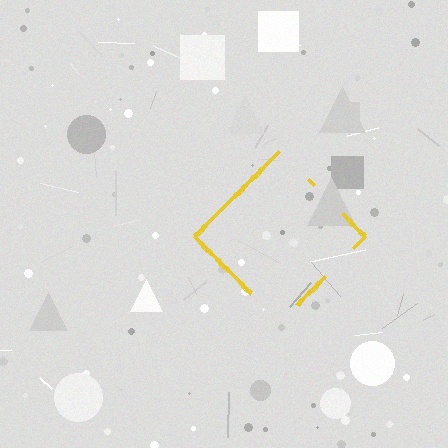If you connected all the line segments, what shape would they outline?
They would outline a diamond.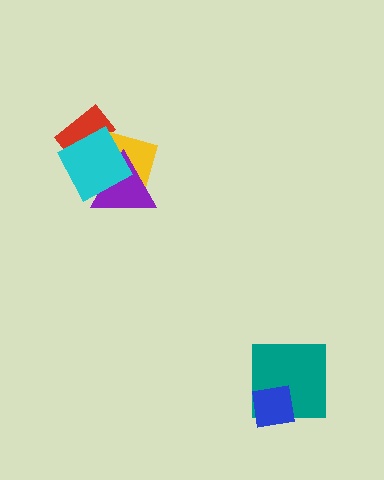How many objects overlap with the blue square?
1 object overlaps with the blue square.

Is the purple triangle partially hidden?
Yes, it is partially covered by another shape.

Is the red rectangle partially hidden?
Yes, it is partially covered by another shape.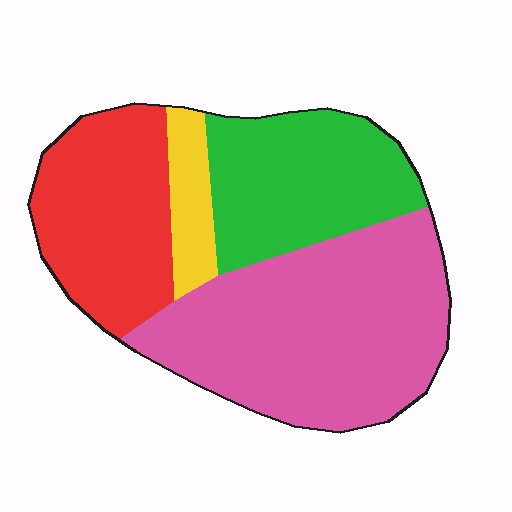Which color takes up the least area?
Yellow, at roughly 5%.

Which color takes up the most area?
Pink, at roughly 45%.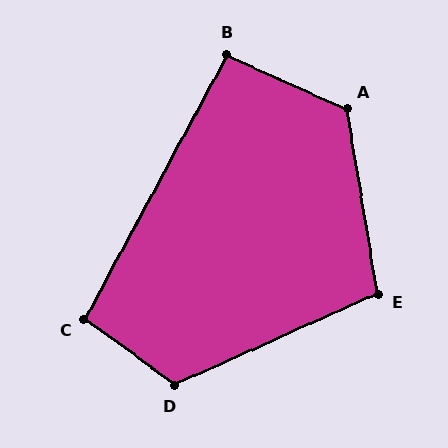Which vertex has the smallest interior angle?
B, at approximately 94 degrees.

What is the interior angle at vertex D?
Approximately 119 degrees (obtuse).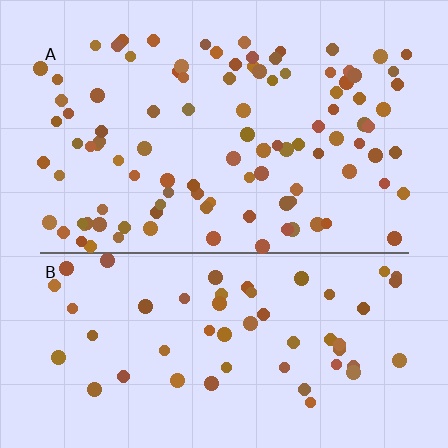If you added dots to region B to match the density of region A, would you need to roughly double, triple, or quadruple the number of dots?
Approximately double.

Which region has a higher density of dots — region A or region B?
A (the top).